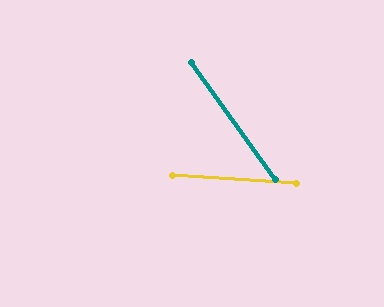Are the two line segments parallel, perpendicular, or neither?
Neither parallel nor perpendicular — they differ by about 51°.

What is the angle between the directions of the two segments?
Approximately 51 degrees.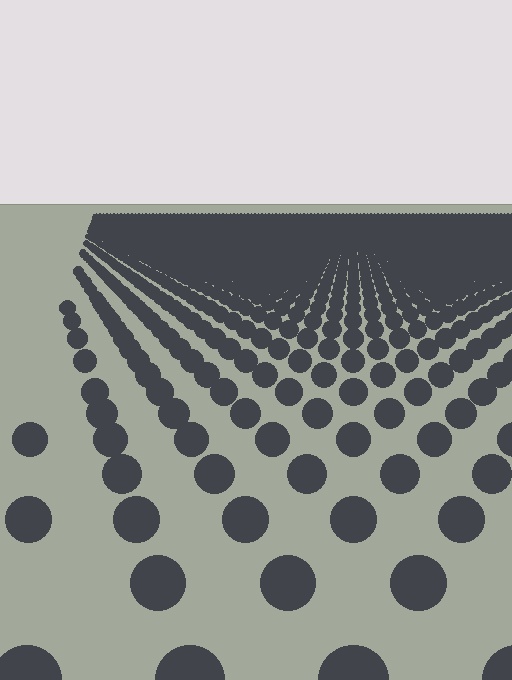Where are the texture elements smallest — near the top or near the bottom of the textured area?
Near the top.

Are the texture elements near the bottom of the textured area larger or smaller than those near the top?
Larger. Near the bottom, elements are closer to the viewer and appear at a bigger on-screen size.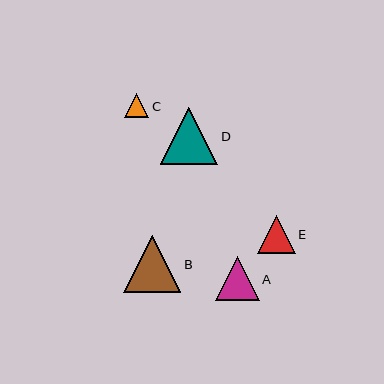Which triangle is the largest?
Triangle D is the largest with a size of approximately 58 pixels.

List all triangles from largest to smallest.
From largest to smallest: D, B, A, E, C.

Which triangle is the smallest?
Triangle C is the smallest with a size of approximately 24 pixels.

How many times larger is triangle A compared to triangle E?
Triangle A is approximately 1.2 times the size of triangle E.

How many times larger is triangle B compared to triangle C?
Triangle B is approximately 2.4 times the size of triangle C.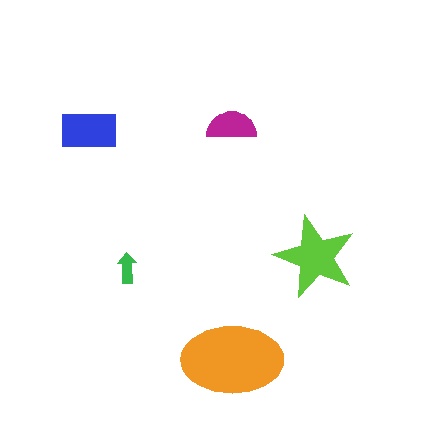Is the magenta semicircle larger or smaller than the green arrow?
Larger.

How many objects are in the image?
There are 5 objects in the image.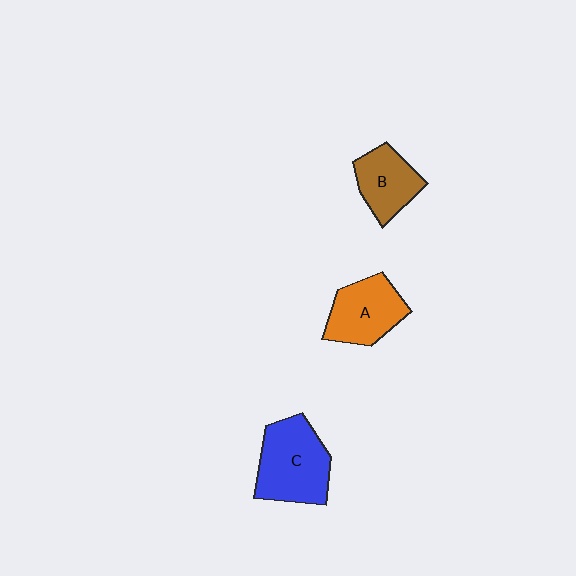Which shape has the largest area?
Shape C (blue).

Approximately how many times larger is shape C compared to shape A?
Approximately 1.3 times.